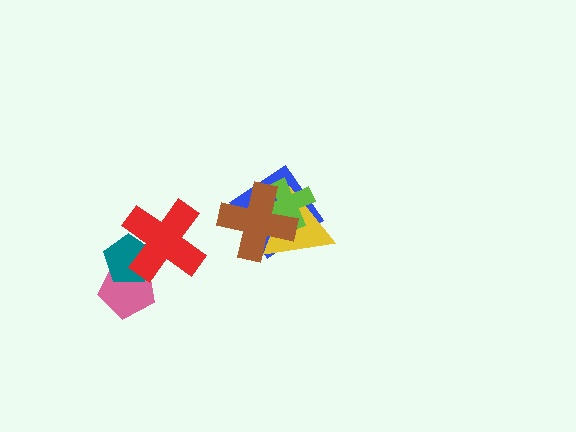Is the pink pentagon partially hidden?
Yes, it is partially covered by another shape.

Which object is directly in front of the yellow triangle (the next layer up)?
The lime cross is directly in front of the yellow triangle.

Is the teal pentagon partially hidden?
Yes, it is partially covered by another shape.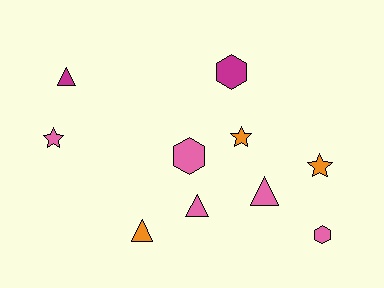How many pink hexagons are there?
There are 2 pink hexagons.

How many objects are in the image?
There are 10 objects.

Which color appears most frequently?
Pink, with 5 objects.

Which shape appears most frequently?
Triangle, with 4 objects.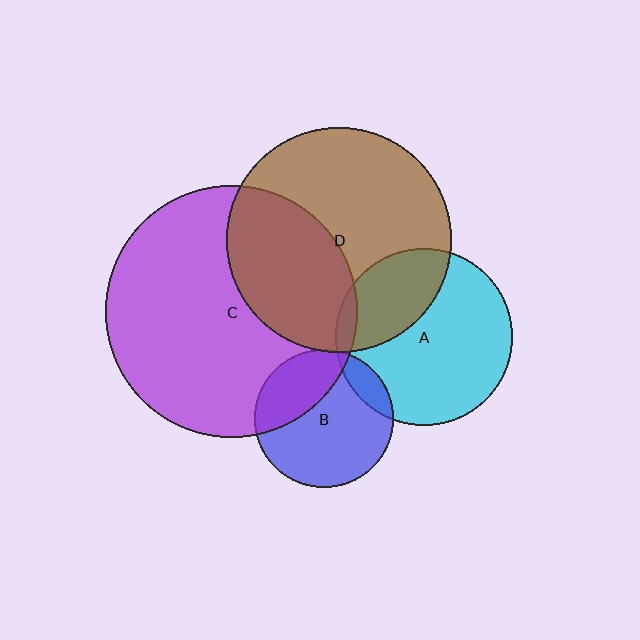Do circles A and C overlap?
Yes.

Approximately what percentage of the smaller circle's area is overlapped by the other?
Approximately 5%.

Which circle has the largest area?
Circle C (purple).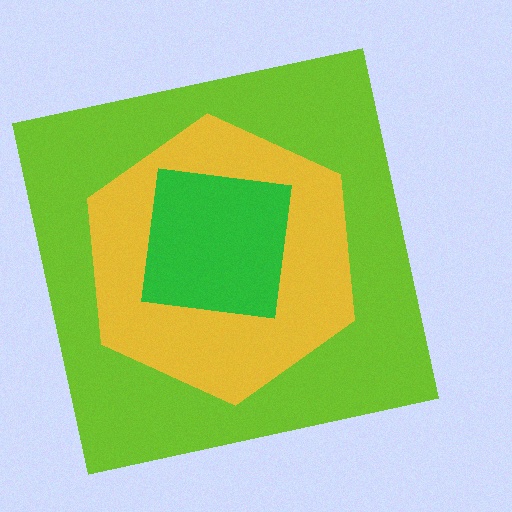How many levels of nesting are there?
3.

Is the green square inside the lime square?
Yes.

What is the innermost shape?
The green square.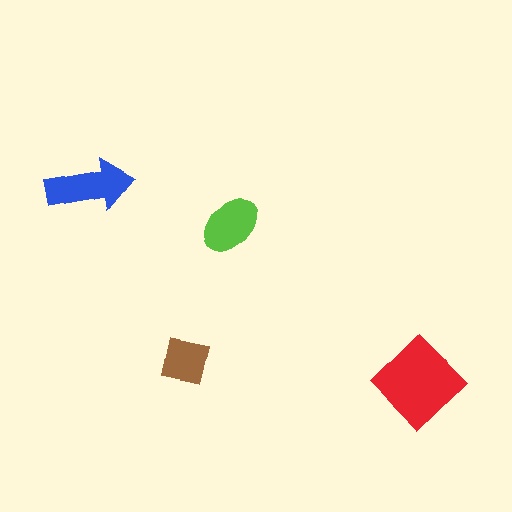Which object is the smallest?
The brown square.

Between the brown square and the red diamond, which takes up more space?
The red diamond.